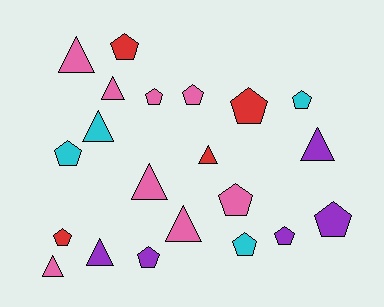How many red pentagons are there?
There are 3 red pentagons.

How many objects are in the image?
There are 21 objects.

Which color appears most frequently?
Pink, with 8 objects.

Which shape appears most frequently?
Pentagon, with 12 objects.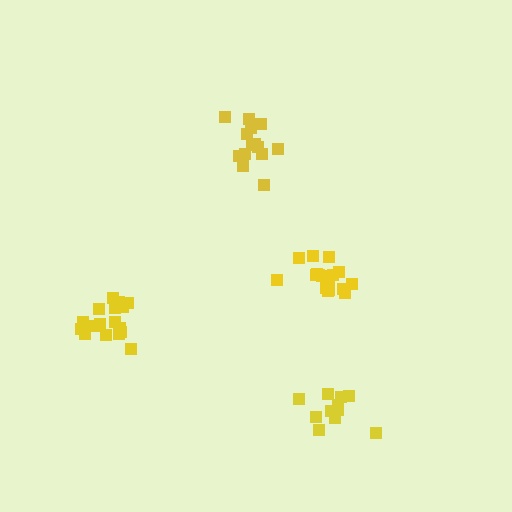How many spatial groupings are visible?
There are 4 spatial groupings.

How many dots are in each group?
Group 1: 17 dots, Group 2: 17 dots, Group 3: 14 dots, Group 4: 11 dots (59 total).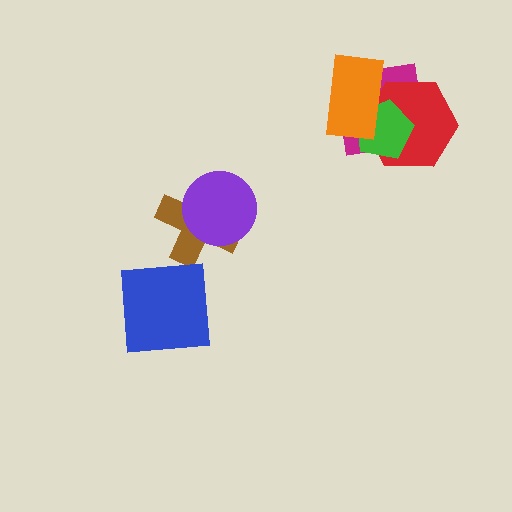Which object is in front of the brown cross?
The purple circle is in front of the brown cross.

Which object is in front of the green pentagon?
The orange rectangle is in front of the green pentagon.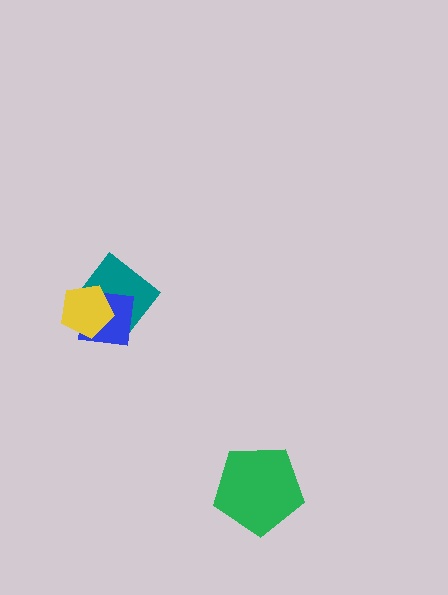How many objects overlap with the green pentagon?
0 objects overlap with the green pentagon.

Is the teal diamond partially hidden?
Yes, it is partially covered by another shape.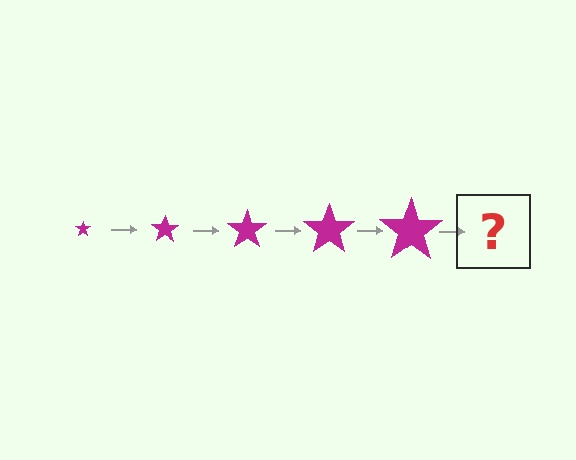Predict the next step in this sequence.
The next step is a magenta star, larger than the previous one.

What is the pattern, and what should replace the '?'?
The pattern is that the star gets progressively larger each step. The '?' should be a magenta star, larger than the previous one.